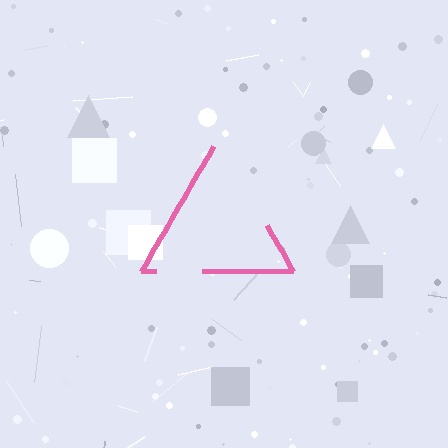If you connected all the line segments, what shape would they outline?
They would outline a triangle.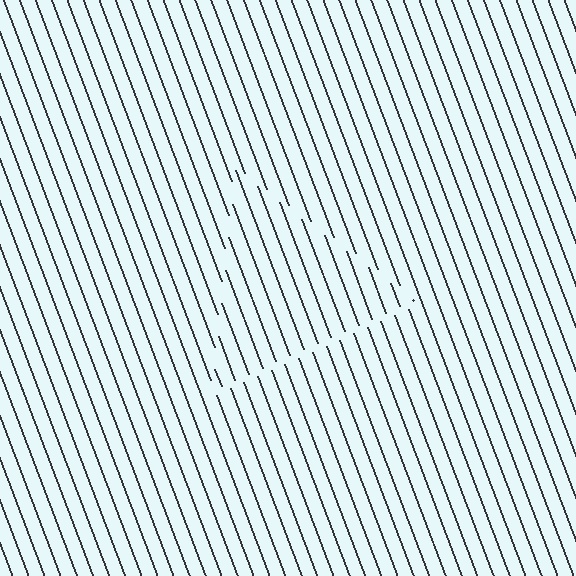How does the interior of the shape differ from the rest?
The interior of the shape contains the same grating, shifted by half a period — the contour is defined by the phase discontinuity where line-ends from the inner and outer gratings abut.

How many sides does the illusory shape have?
3 sides — the line-ends trace a triangle.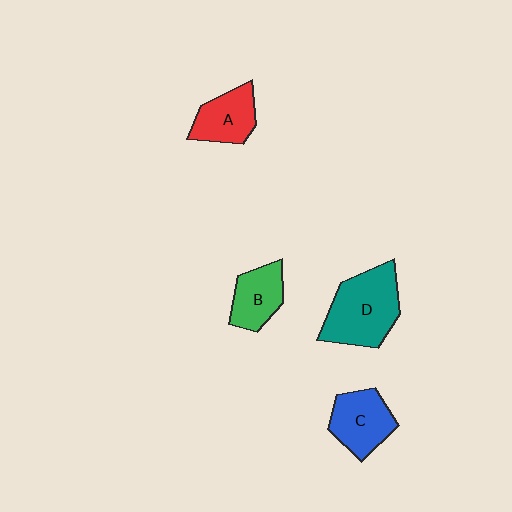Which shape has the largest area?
Shape D (teal).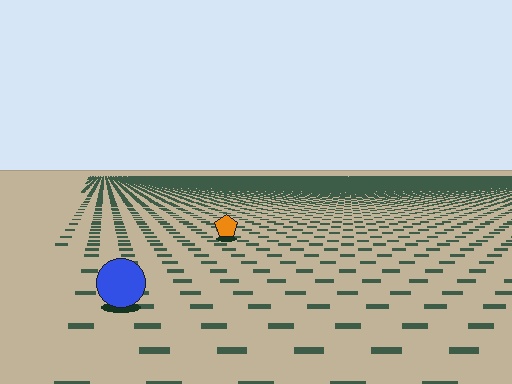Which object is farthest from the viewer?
The orange pentagon is farthest from the viewer. It appears smaller and the ground texture around it is denser.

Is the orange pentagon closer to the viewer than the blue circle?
No. The blue circle is closer — you can tell from the texture gradient: the ground texture is coarser near it.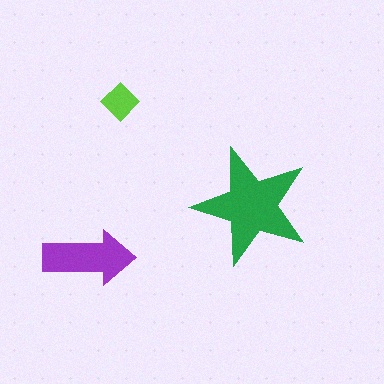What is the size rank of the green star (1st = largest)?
1st.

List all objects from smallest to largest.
The lime diamond, the purple arrow, the green star.